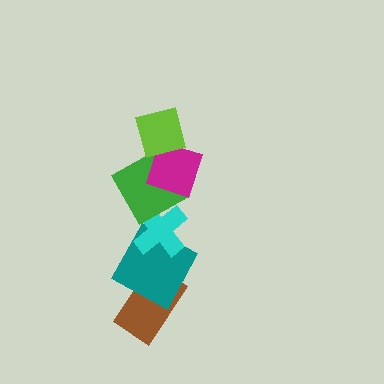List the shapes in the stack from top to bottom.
From top to bottom: the lime square, the magenta square, the green square, the cyan cross, the teal square, the brown rectangle.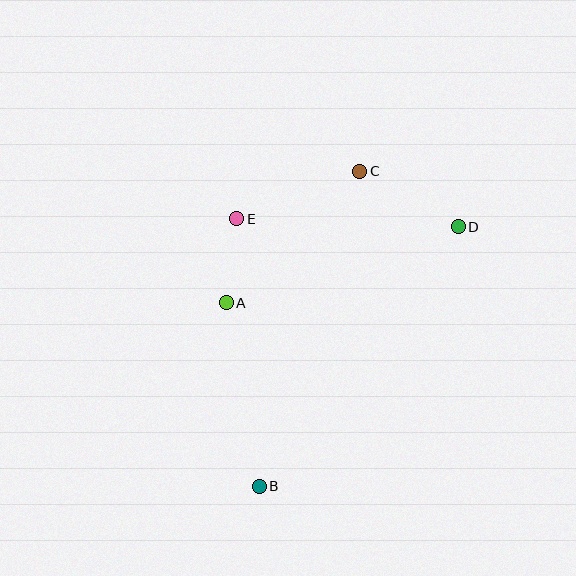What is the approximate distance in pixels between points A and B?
The distance between A and B is approximately 186 pixels.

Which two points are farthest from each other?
Points B and C are farthest from each other.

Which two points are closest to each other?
Points A and E are closest to each other.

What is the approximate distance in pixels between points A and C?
The distance between A and C is approximately 187 pixels.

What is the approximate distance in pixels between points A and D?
The distance between A and D is approximately 244 pixels.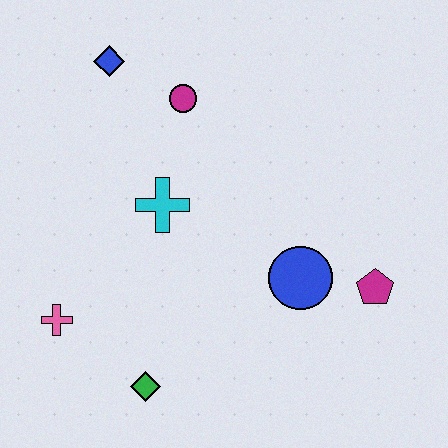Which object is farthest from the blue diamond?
The magenta pentagon is farthest from the blue diamond.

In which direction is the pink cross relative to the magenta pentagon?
The pink cross is to the left of the magenta pentagon.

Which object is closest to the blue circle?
The magenta pentagon is closest to the blue circle.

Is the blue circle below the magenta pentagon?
No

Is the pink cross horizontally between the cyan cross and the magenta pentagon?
No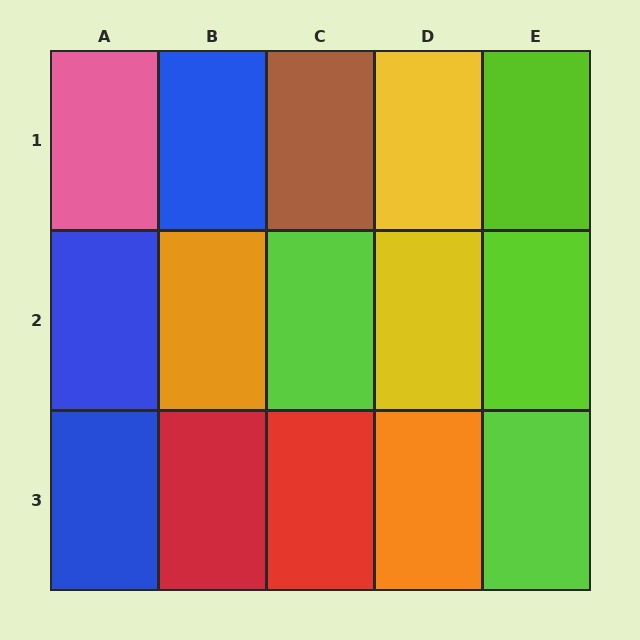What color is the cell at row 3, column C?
Red.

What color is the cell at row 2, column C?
Lime.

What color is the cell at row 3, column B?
Red.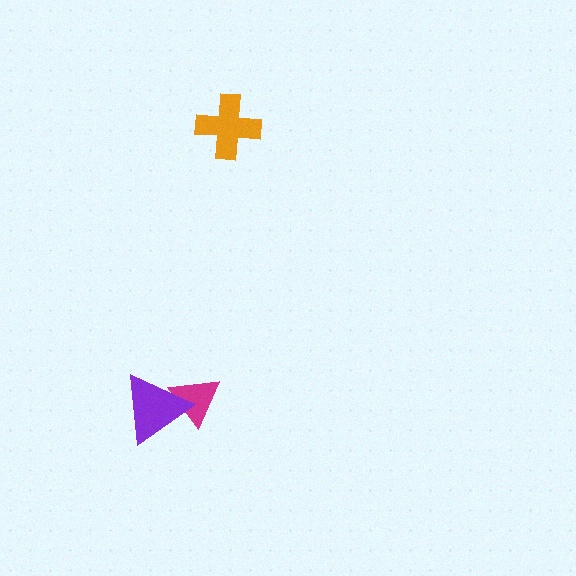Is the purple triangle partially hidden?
No, no other shape covers it.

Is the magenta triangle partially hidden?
Yes, it is partially covered by another shape.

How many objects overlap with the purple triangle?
1 object overlaps with the purple triangle.